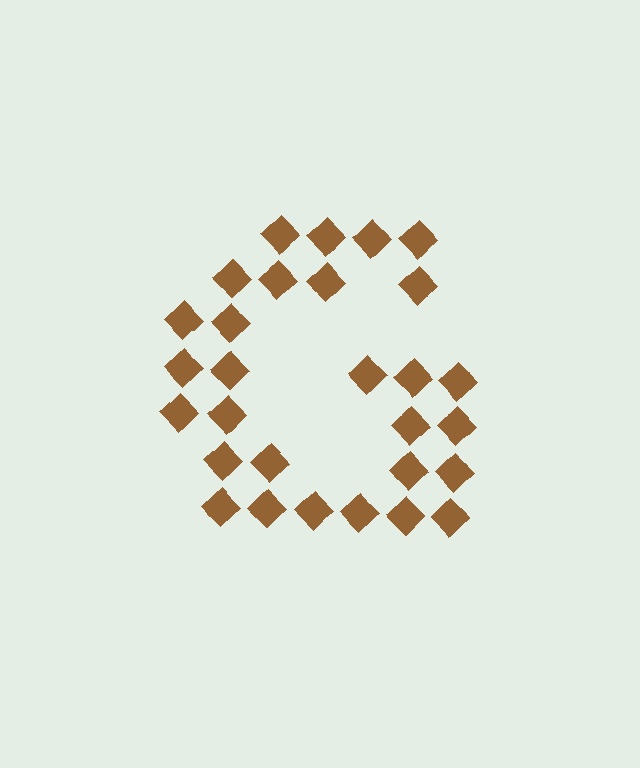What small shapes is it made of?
It is made of small diamonds.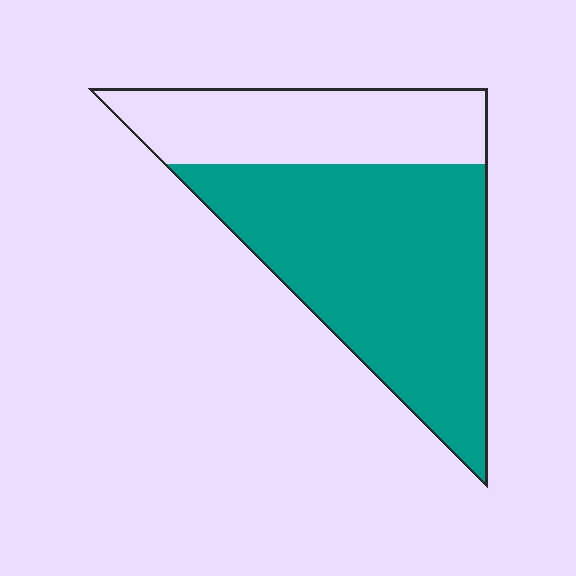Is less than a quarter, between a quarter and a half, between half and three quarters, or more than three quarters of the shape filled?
Between half and three quarters.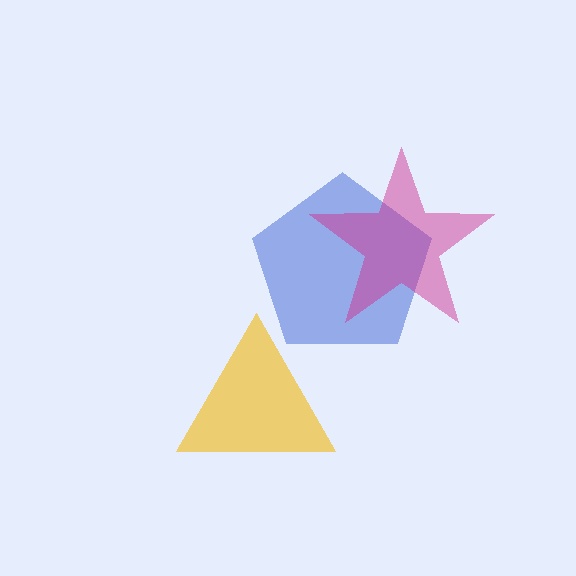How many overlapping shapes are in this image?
There are 3 overlapping shapes in the image.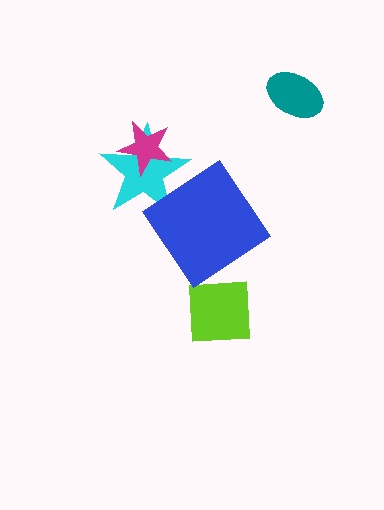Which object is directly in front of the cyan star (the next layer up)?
The magenta star is directly in front of the cyan star.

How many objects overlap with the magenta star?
1 object overlaps with the magenta star.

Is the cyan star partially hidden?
Yes, it is partially covered by another shape.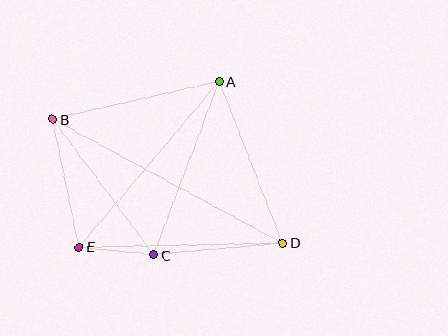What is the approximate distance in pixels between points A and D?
The distance between A and D is approximately 174 pixels.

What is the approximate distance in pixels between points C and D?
The distance between C and D is approximately 129 pixels.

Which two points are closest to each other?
Points C and E are closest to each other.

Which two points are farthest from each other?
Points B and D are farthest from each other.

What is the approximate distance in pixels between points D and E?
The distance between D and E is approximately 203 pixels.